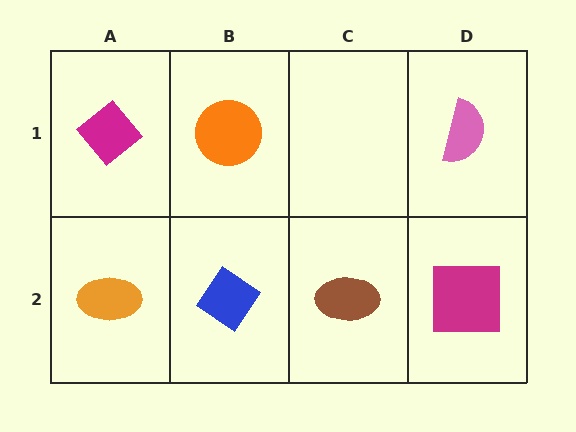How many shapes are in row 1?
3 shapes.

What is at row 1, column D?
A pink semicircle.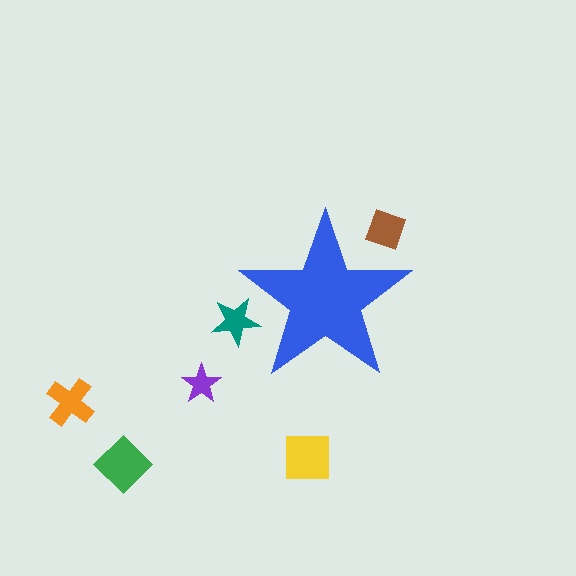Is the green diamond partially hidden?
No, the green diamond is fully visible.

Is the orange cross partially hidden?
No, the orange cross is fully visible.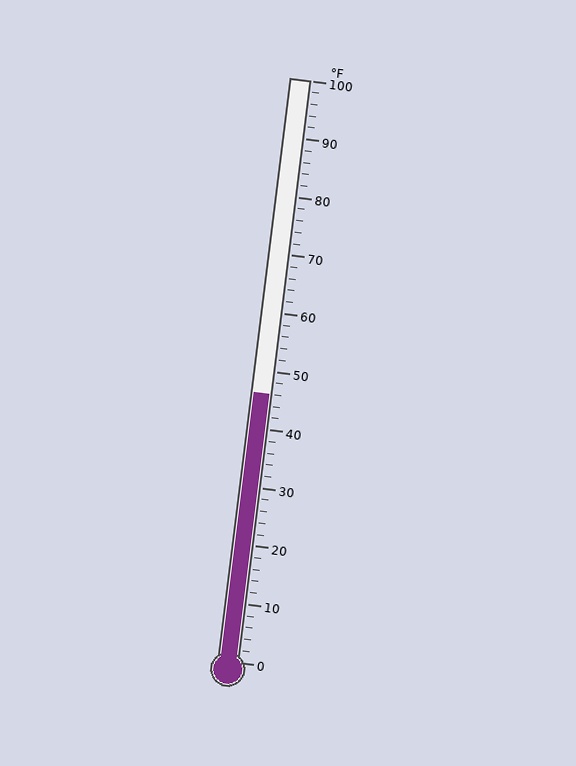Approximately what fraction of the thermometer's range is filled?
The thermometer is filled to approximately 45% of its range.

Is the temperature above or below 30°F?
The temperature is above 30°F.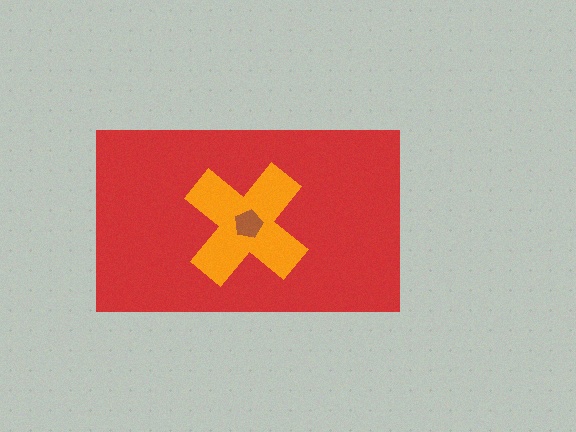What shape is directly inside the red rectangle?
The orange cross.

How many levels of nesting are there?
3.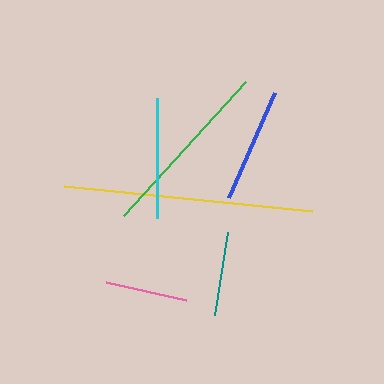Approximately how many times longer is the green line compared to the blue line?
The green line is approximately 1.6 times the length of the blue line.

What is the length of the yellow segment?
The yellow segment is approximately 250 pixels long.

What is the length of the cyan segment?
The cyan segment is approximately 120 pixels long.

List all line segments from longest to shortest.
From longest to shortest: yellow, green, cyan, blue, teal, pink.